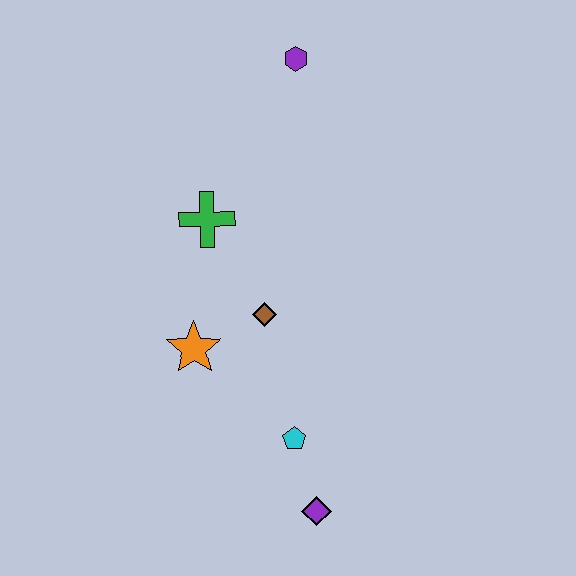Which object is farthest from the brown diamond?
The purple hexagon is farthest from the brown diamond.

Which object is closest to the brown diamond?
The orange star is closest to the brown diamond.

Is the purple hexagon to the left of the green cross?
No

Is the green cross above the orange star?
Yes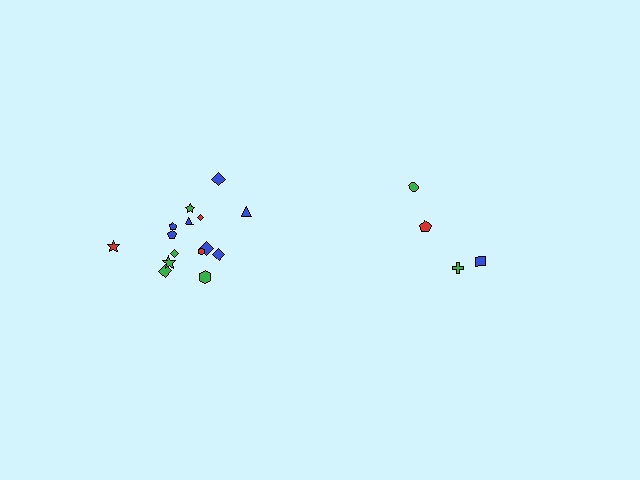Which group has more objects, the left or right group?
The left group.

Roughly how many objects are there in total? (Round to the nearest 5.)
Roughly 20 objects in total.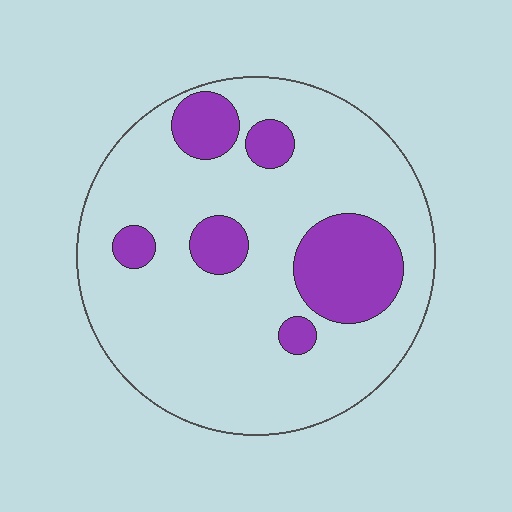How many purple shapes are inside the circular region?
6.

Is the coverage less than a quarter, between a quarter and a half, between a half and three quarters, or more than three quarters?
Less than a quarter.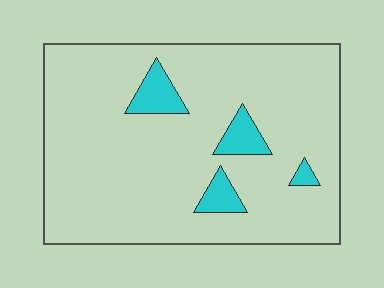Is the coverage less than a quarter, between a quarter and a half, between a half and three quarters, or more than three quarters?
Less than a quarter.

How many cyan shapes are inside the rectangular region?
4.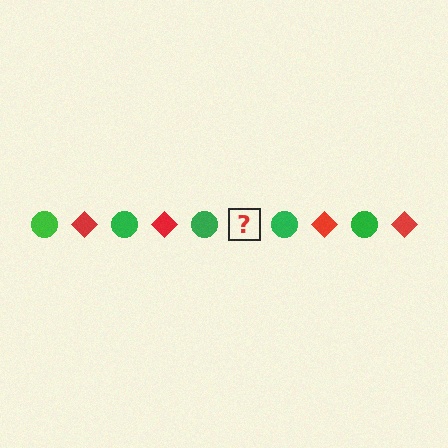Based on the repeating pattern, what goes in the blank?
The blank should be a red diamond.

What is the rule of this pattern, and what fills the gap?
The rule is that the pattern alternates between green circle and red diamond. The gap should be filled with a red diamond.